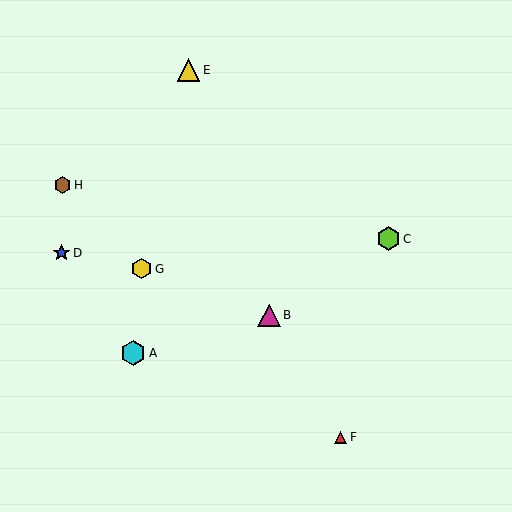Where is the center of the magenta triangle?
The center of the magenta triangle is at (269, 315).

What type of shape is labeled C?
Shape C is a lime hexagon.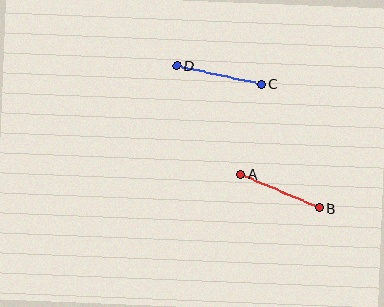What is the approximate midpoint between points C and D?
The midpoint is at approximately (219, 75) pixels.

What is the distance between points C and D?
The distance is approximately 86 pixels.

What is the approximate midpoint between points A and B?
The midpoint is at approximately (280, 191) pixels.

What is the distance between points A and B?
The distance is approximately 85 pixels.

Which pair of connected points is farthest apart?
Points C and D are farthest apart.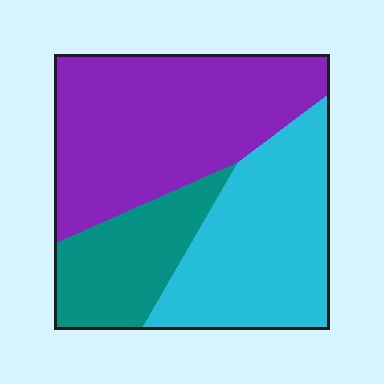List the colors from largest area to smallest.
From largest to smallest: purple, cyan, teal.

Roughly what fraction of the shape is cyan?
Cyan covers 35% of the shape.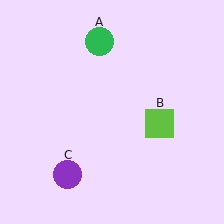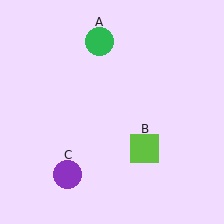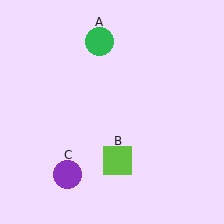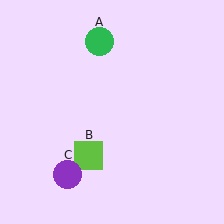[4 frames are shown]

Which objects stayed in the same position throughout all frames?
Green circle (object A) and purple circle (object C) remained stationary.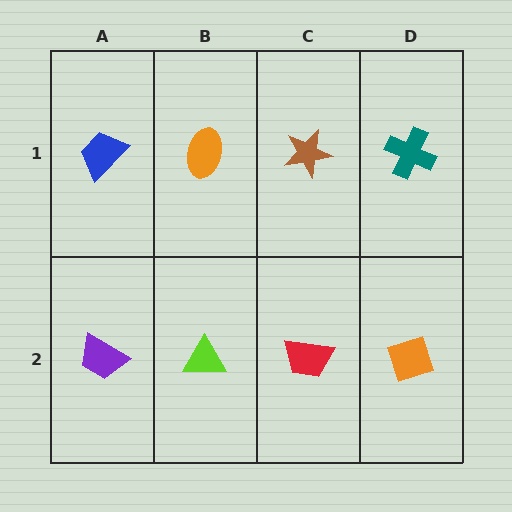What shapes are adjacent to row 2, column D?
A teal cross (row 1, column D), a red trapezoid (row 2, column C).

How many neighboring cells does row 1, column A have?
2.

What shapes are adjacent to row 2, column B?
An orange ellipse (row 1, column B), a purple trapezoid (row 2, column A), a red trapezoid (row 2, column C).